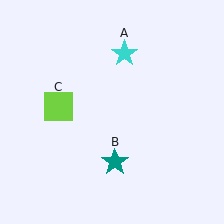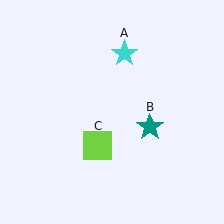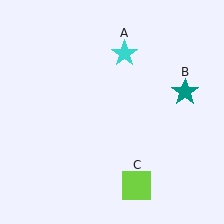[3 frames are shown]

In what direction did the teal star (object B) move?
The teal star (object B) moved up and to the right.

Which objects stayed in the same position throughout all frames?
Cyan star (object A) remained stationary.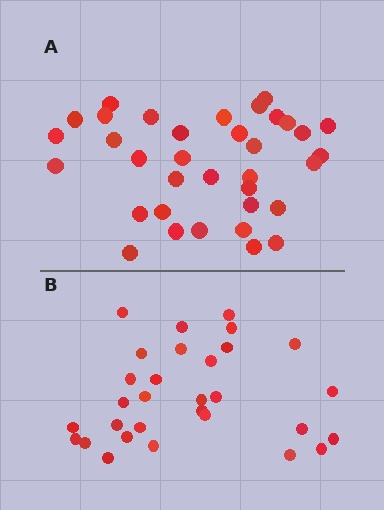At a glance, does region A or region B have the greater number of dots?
Region A (the top region) has more dots.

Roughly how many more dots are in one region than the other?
Region A has about 5 more dots than region B.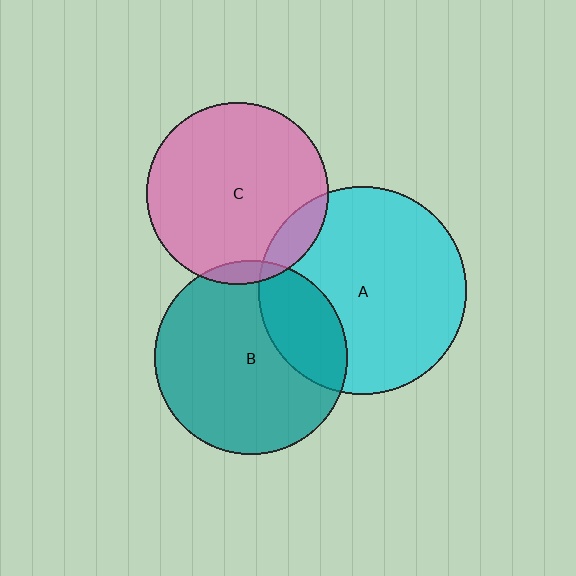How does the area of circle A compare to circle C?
Approximately 1.3 times.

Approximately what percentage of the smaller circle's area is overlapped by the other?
Approximately 10%.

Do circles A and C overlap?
Yes.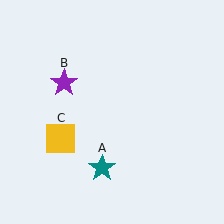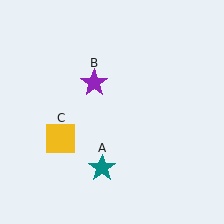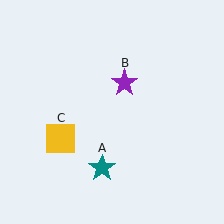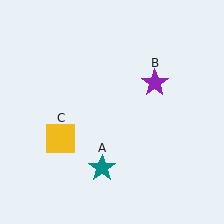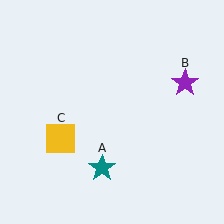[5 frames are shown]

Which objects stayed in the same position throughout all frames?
Teal star (object A) and yellow square (object C) remained stationary.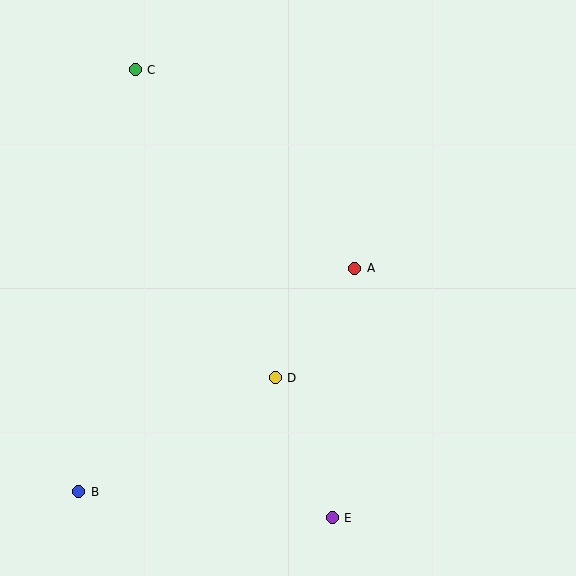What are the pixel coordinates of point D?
Point D is at (275, 378).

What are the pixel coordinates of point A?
Point A is at (355, 268).